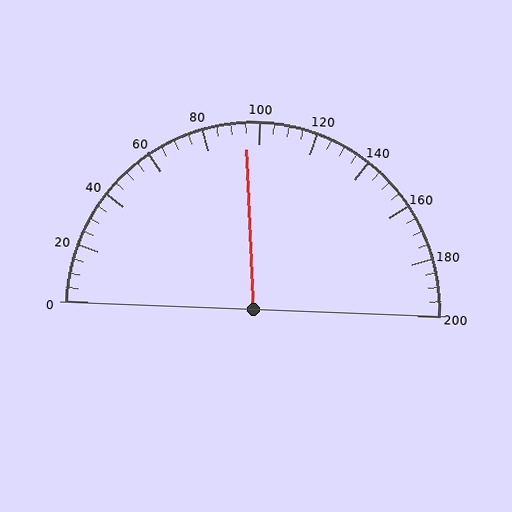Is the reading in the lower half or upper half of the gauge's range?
The reading is in the lower half of the range (0 to 200).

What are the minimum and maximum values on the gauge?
The gauge ranges from 0 to 200.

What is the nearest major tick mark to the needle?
The nearest major tick mark is 100.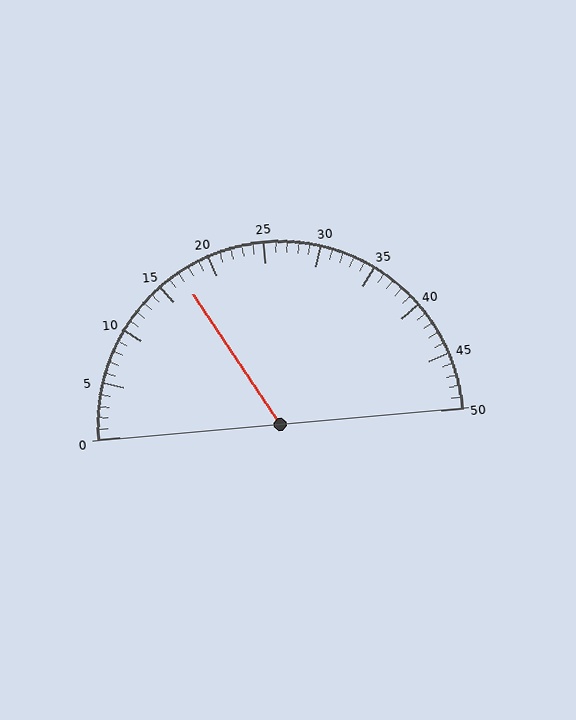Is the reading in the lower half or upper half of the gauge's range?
The reading is in the lower half of the range (0 to 50).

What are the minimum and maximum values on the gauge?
The gauge ranges from 0 to 50.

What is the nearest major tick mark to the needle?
The nearest major tick mark is 15.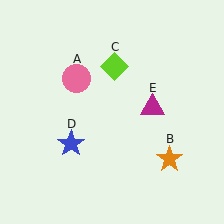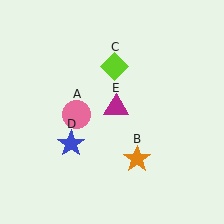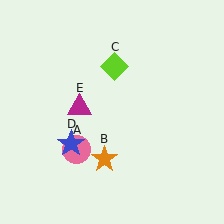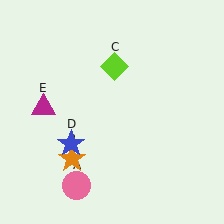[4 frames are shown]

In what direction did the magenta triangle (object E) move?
The magenta triangle (object E) moved left.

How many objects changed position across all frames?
3 objects changed position: pink circle (object A), orange star (object B), magenta triangle (object E).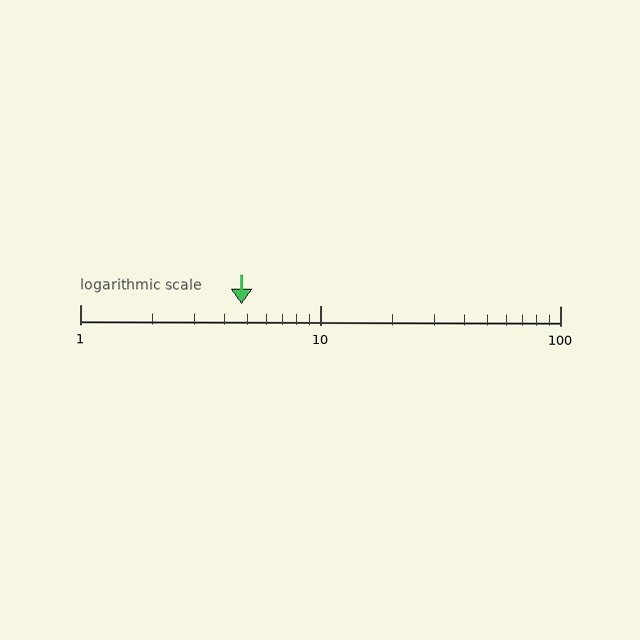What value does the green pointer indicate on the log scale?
The pointer indicates approximately 4.7.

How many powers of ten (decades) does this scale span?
The scale spans 2 decades, from 1 to 100.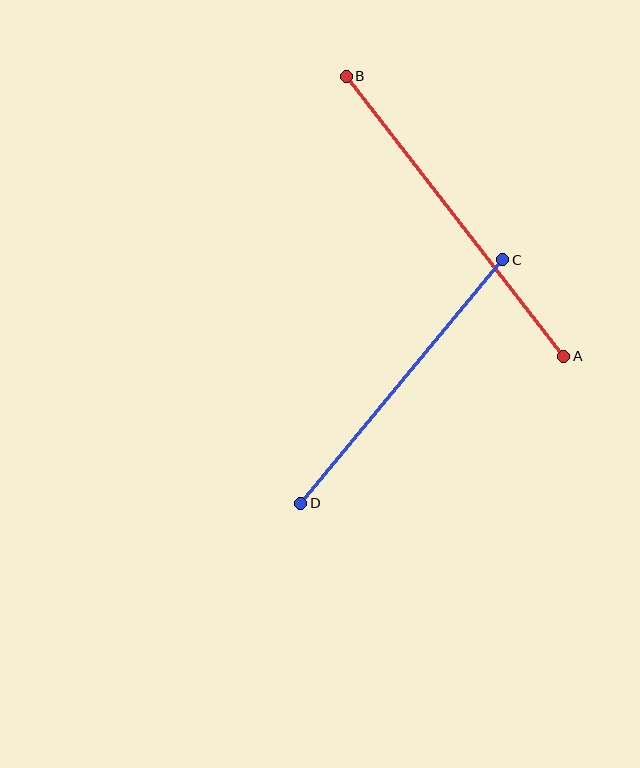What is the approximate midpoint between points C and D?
The midpoint is at approximately (402, 382) pixels.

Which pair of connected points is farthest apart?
Points A and B are farthest apart.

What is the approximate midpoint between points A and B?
The midpoint is at approximately (455, 216) pixels.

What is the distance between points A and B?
The distance is approximately 355 pixels.